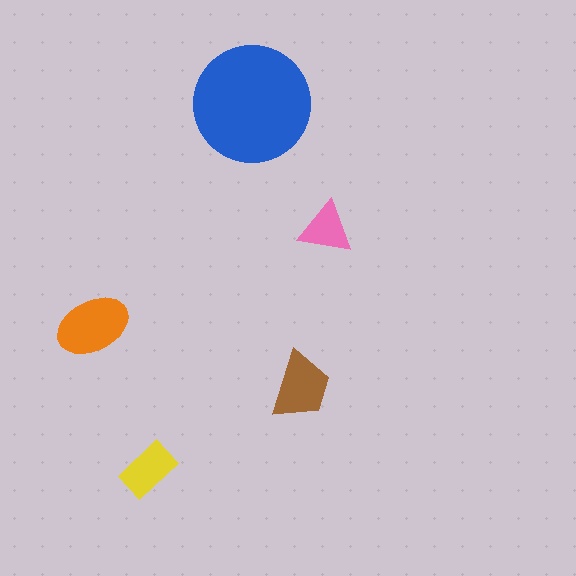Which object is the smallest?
The pink triangle.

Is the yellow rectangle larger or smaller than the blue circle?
Smaller.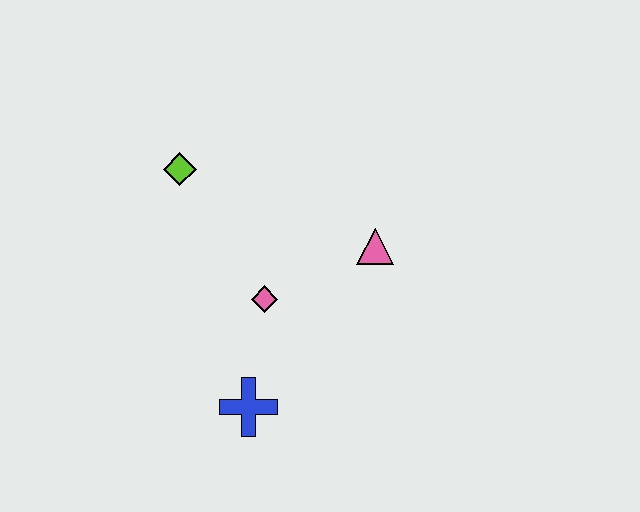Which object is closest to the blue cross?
The pink diamond is closest to the blue cross.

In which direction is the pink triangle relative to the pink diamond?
The pink triangle is to the right of the pink diamond.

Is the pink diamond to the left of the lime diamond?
No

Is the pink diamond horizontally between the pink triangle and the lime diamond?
Yes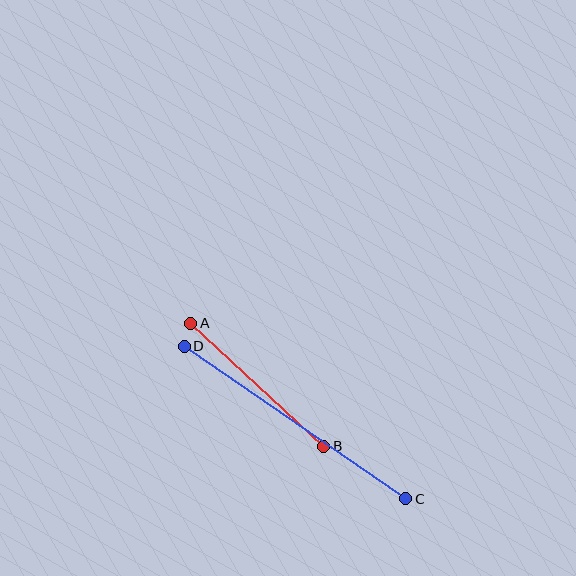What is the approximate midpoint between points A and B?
The midpoint is at approximately (257, 385) pixels.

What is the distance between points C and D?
The distance is approximately 269 pixels.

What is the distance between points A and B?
The distance is approximately 181 pixels.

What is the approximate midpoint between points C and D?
The midpoint is at approximately (295, 423) pixels.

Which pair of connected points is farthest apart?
Points C and D are farthest apart.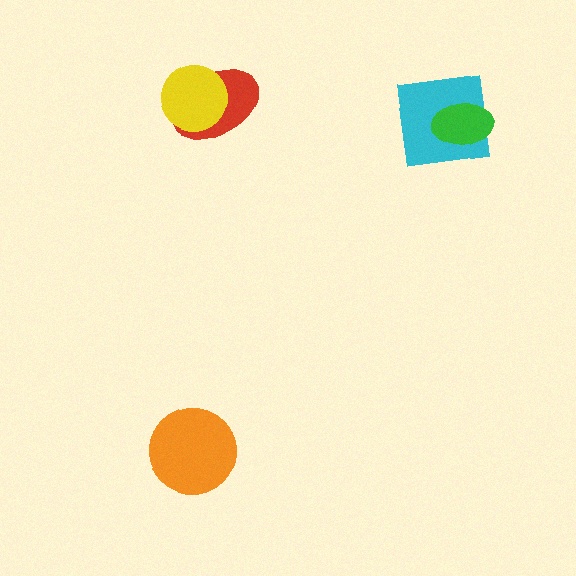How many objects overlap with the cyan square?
1 object overlaps with the cyan square.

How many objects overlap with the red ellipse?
1 object overlaps with the red ellipse.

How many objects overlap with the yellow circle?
1 object overlaps with the yellow circle.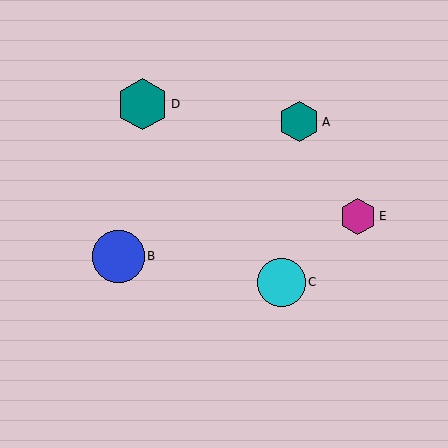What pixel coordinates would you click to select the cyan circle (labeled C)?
Click at (281, 282) to select the cyan circle C.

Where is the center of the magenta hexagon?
The center of the magenta hexagon is at (358, 217).